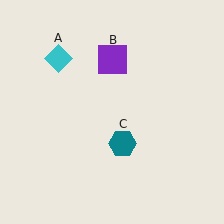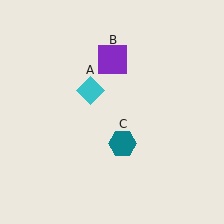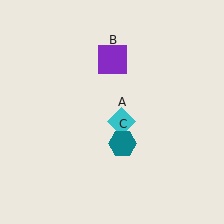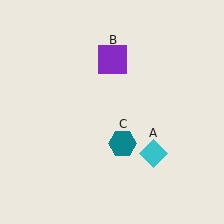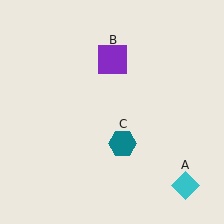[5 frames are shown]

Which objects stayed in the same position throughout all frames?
Purple square (object B) and teal hexagon (object C) remained stationary.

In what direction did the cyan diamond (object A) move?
The cyan diamond (object A) moved down and to the right.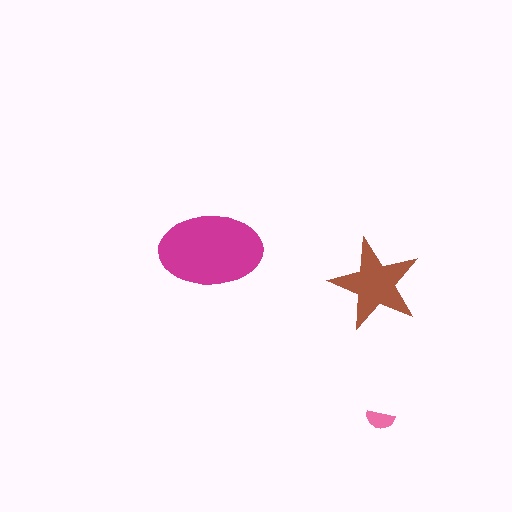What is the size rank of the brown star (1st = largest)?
2nd.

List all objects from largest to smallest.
The magenta ellipse, the brown star, the pink semicircle.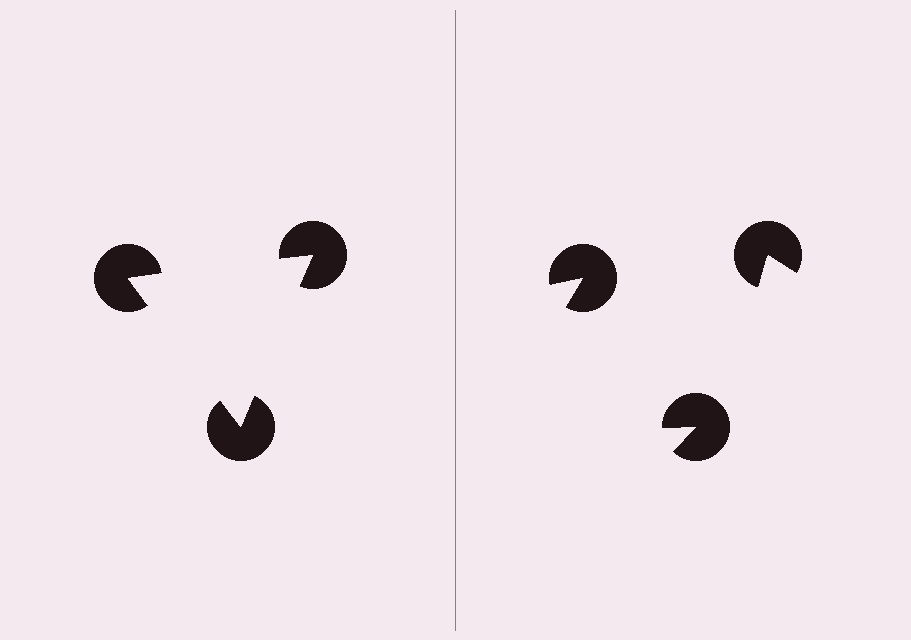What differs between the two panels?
The pac-man discs are positioned identically on both sides; only the wedge orientations differ. On the left they align to a triangle; on the right they are misaligned.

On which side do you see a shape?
An illusory triangle appears on the left side. On the right side the wedge cuts are rotated, so no coherent shape forms.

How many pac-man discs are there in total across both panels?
6 — 3 on each side.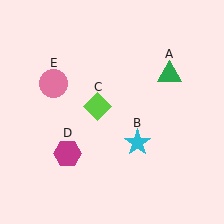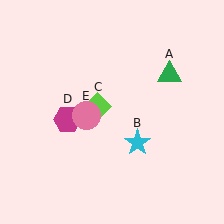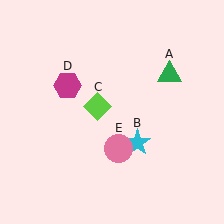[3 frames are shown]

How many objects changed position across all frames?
2 objects changed position: magenta hexagon (object D), pink circle (object E).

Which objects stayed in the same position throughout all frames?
Green triangle (object A) and cyan star (object B) and lime diamond (object C) remained stationary.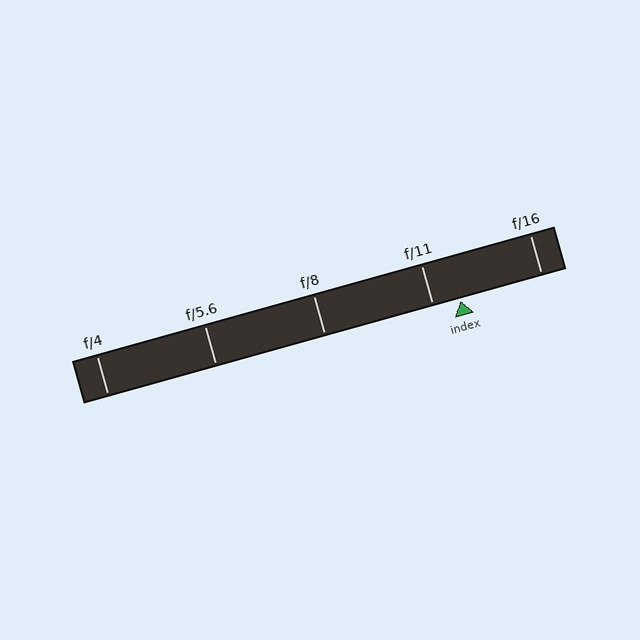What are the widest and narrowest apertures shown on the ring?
The widest aperture shown is f/4 and the narrowest is f/16.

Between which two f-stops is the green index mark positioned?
The index mark is between f/11 and f/16.